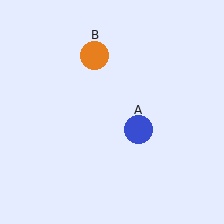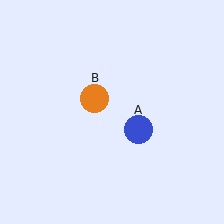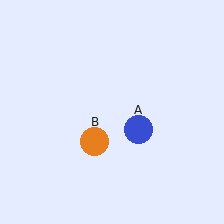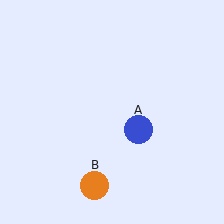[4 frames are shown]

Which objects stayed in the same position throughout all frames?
Blue circle (object A) remained stationary.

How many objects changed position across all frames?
1 object changed position: orange circle (object B).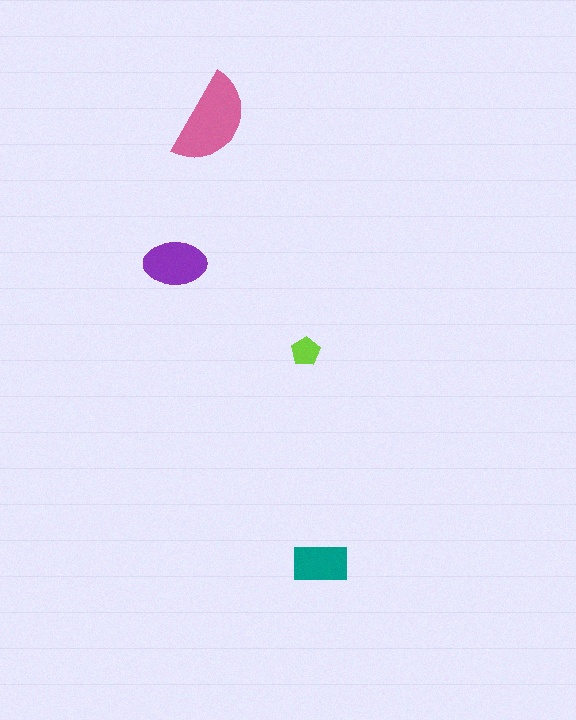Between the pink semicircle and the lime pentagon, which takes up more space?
The pink semicircle.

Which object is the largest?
The pink semicircle.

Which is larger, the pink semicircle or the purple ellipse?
The pink semicircle.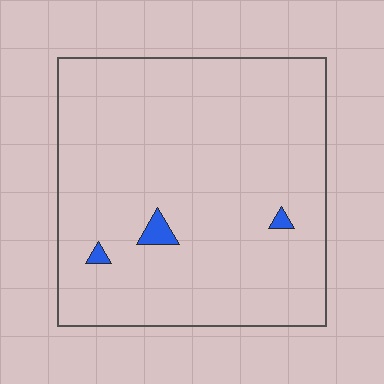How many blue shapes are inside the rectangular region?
3.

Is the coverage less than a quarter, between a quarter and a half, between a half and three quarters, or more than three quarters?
Less than a quarter.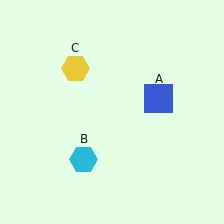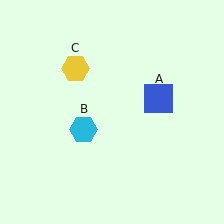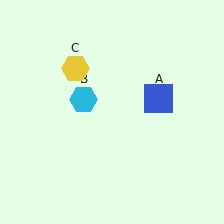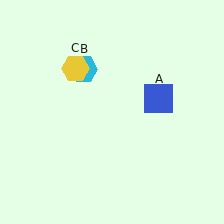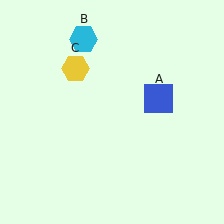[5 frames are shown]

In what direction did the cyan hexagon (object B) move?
The cyan hexagon (object B) moved up.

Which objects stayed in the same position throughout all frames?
Blue square (object A) and yellow hexagon (object C) remained stationary.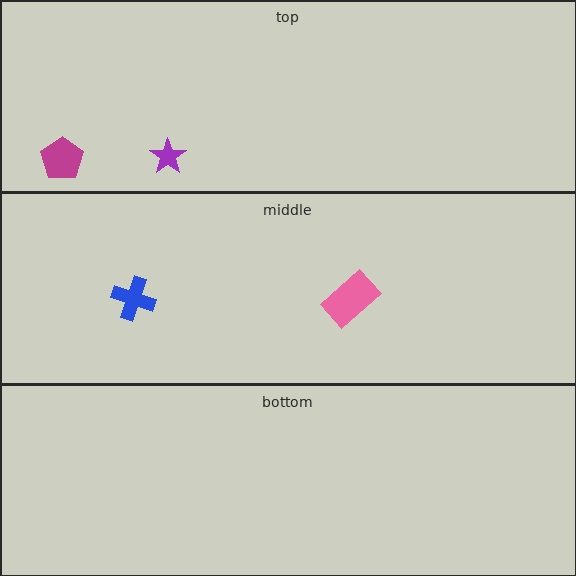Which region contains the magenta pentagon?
The top region.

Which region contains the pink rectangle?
The middle region.